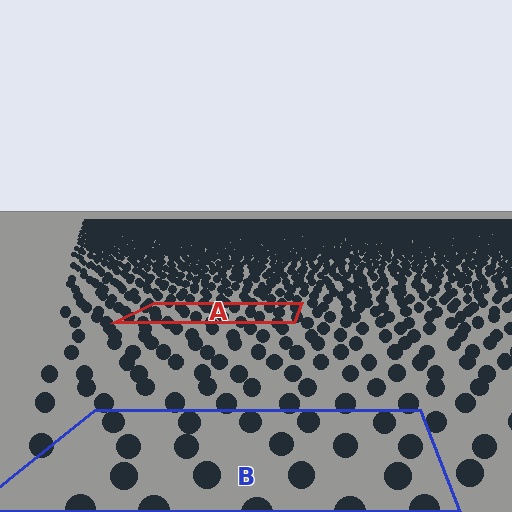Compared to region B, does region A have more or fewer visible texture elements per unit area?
Region A has more texture elements per unit area — they are packed more densely because it is farther away.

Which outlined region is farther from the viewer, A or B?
Region A is farther from the viewer — the texture elements inside it appear smaller and more densely packed.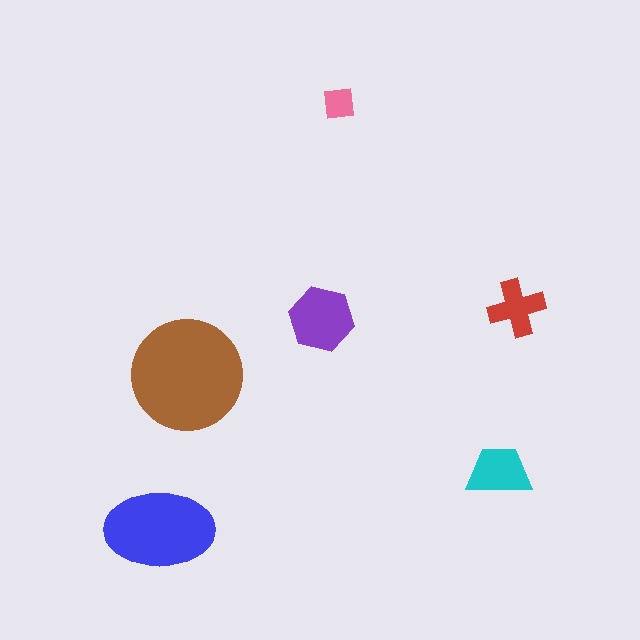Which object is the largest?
The brown circle.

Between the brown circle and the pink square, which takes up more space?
The brown circle.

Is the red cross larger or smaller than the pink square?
Larger.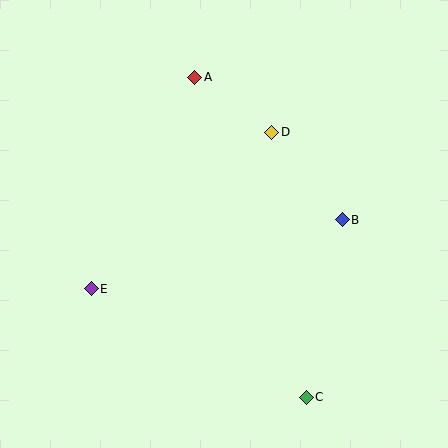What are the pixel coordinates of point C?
Point C is at (306, 397).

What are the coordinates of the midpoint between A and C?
The midpoint between A and C is at (250, 237).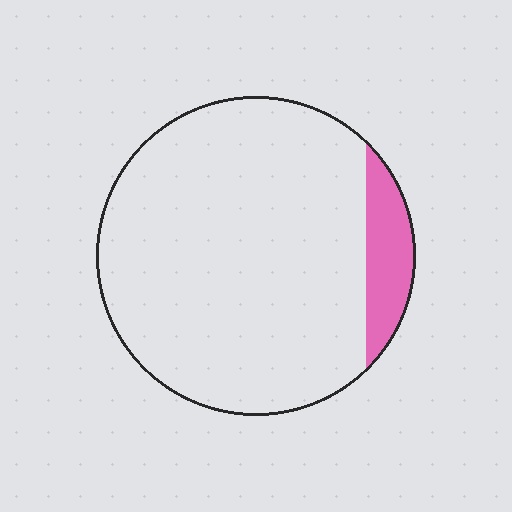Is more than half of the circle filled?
No.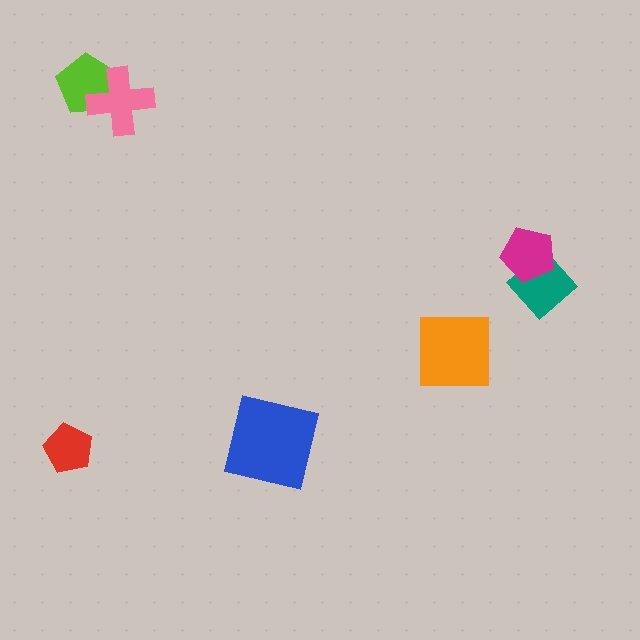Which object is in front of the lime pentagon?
The pink cross is in front of the lime pentagon.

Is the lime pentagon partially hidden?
Yes, it is partially covered by another shape.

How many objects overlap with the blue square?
0 objects overlap with the blue square.